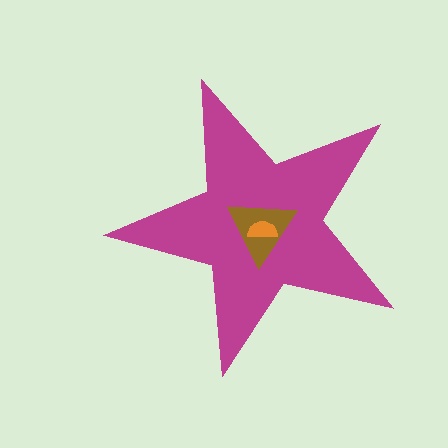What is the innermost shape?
The orange semicircle.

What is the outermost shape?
The magenta star.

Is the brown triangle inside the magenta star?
Yes.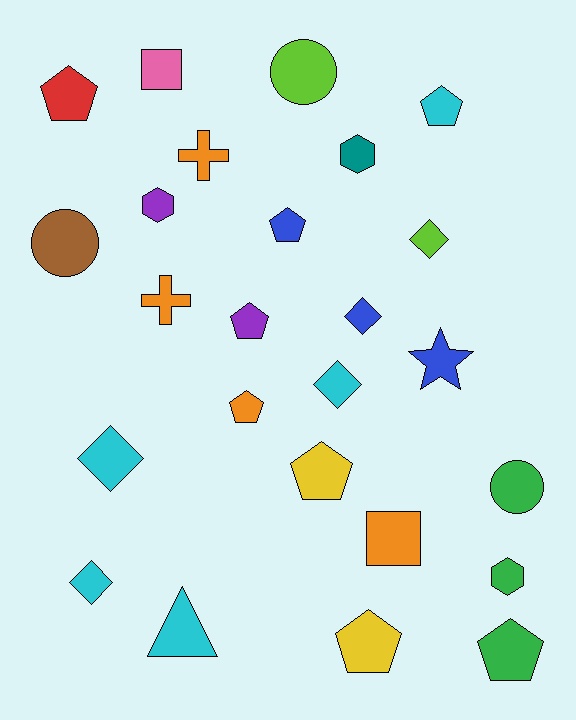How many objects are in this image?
There are 25 objects.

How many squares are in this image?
There are 2 squares.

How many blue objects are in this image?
There are 3 blue objects.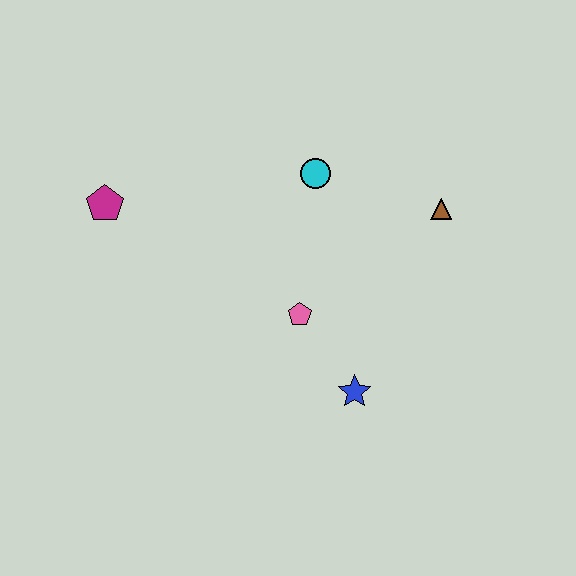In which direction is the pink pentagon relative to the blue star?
The pink pentagon is above the blue star.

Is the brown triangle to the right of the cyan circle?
Yes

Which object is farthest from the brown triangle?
The magenta pentagon is farthest from the brown triangle.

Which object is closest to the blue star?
The pink pentagon is closest to the blue star.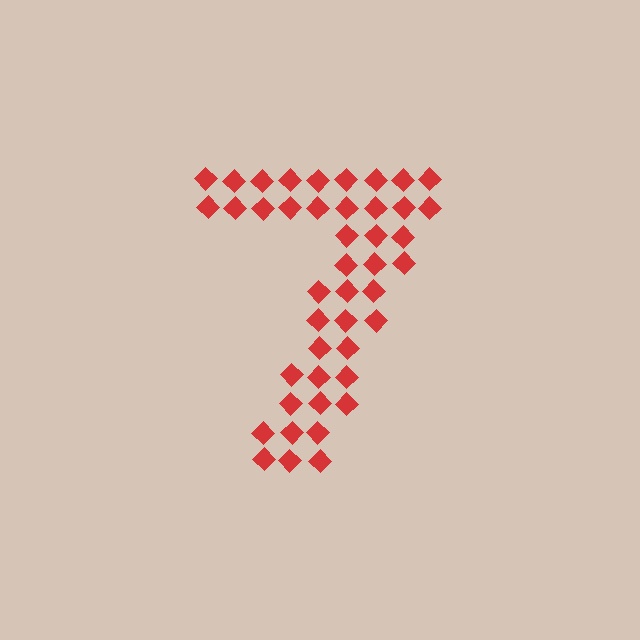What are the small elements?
The small elements are diamonds.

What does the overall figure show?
The overall figure shows the digit 7.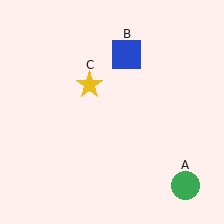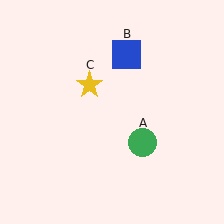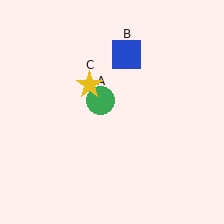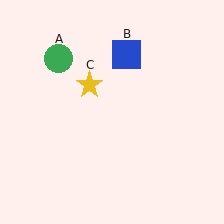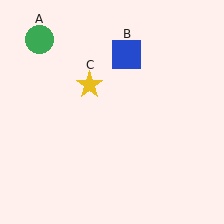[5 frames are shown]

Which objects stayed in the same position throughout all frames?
Blue square (object B) and yellow star (object C) remained stationary.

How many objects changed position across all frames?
1 object changed position: green circle (object A).